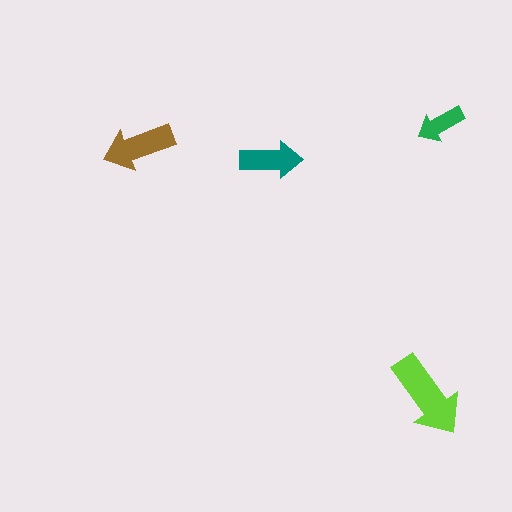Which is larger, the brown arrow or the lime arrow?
The lime one.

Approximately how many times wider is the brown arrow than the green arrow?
About 1.5 times wider.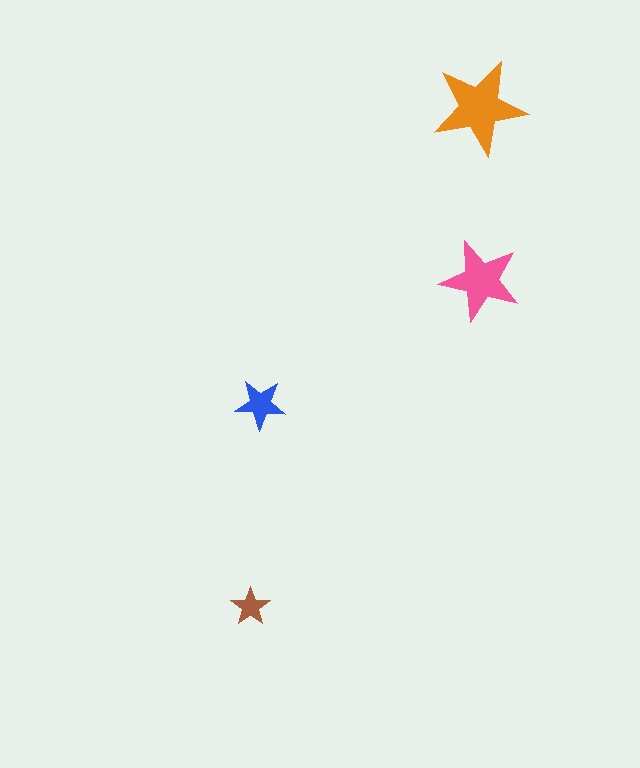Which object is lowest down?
The brown star is bottommost.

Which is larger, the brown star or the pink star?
The pink one.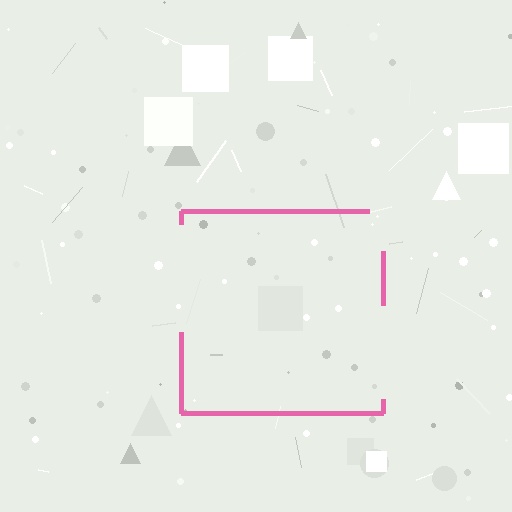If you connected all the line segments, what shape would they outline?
They would outline a square.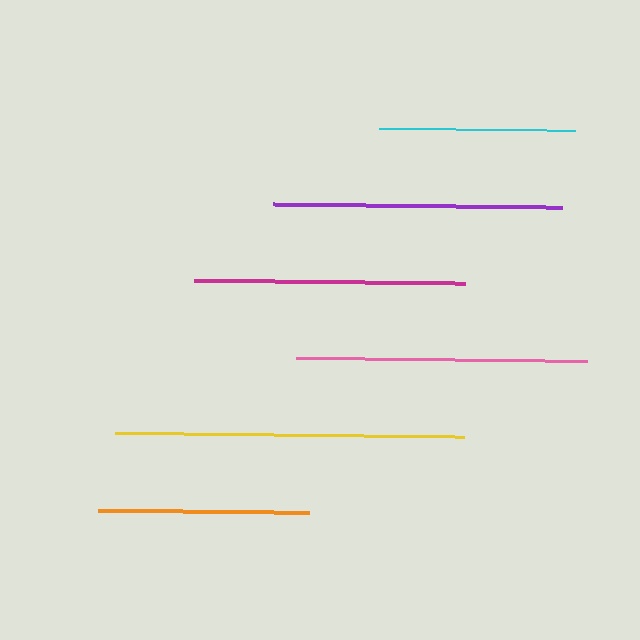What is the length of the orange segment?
The orange segment is approximately 211 pixels long.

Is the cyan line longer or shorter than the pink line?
The pink line is longer than the cyan line.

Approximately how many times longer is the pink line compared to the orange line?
The pink line is approximately 1.4 times the length of the orange line.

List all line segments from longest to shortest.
From longest to shortest: yellow, pink, purple, magenta, orange, cyan.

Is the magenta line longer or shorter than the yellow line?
The yellow line is longer than the magenta line.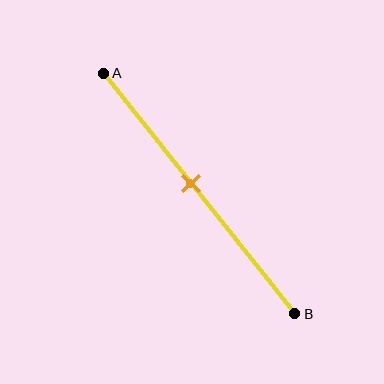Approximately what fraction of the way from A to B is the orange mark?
The orange mark is approximately 45% of the way from A to B.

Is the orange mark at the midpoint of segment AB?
No, the mark is at about 45% from A, not at the 50% midpoint.